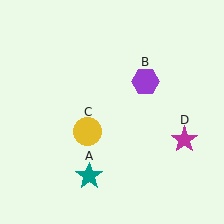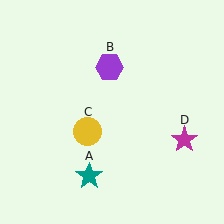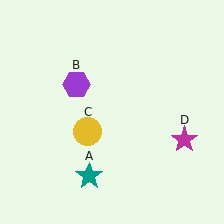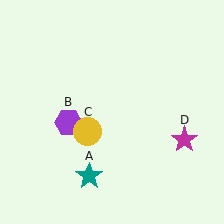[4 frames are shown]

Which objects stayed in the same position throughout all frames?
Teal star (object A) and yellow circle (object C) and magenta star (object D) remained stationary.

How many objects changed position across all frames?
1 object changed position: purple hexagon (object B).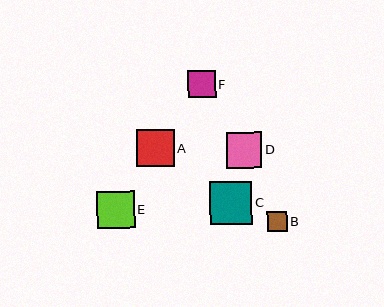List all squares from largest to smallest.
From largest to smallest: C, E, A, D, F, B.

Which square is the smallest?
Square B is the smallest with a size of approximately 20 pixels.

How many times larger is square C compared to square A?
Square C is approximately 1.1 times the size of square A.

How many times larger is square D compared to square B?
Square D is approximately 1.8 times the size of square B.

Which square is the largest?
Square C is the largest with a size of approximately 43 pixels.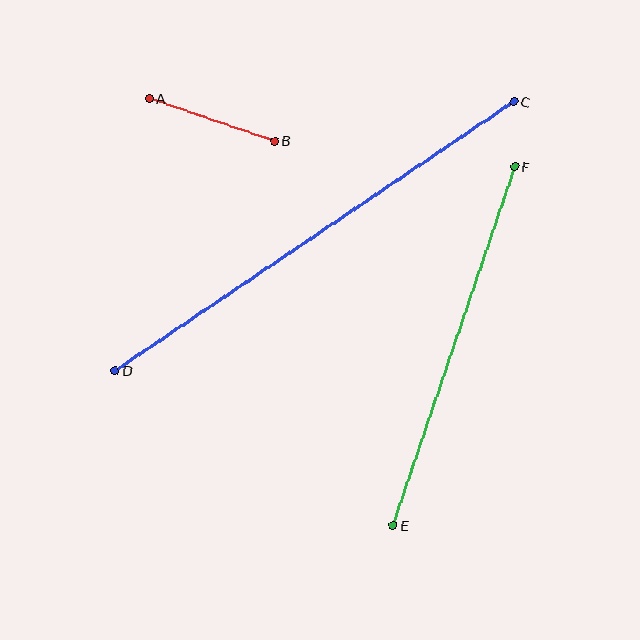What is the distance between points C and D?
The distance is approximately 481 pixels.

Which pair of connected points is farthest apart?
Points C and D are farthest apart.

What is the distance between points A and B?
The distance is approximately 132 pixels.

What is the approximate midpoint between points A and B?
The midpoint is at approximately (212, 120) pixels.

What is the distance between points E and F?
The distance is approximately 378 pixels.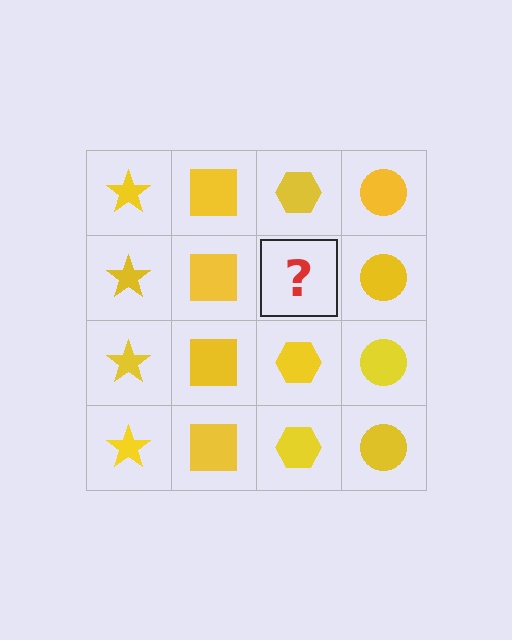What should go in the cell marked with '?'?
The missing cell should contain a yellow hexagon.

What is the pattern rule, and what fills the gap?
The rule is that each column has a consistent shape. The gap should be filled with a yellow hexagon.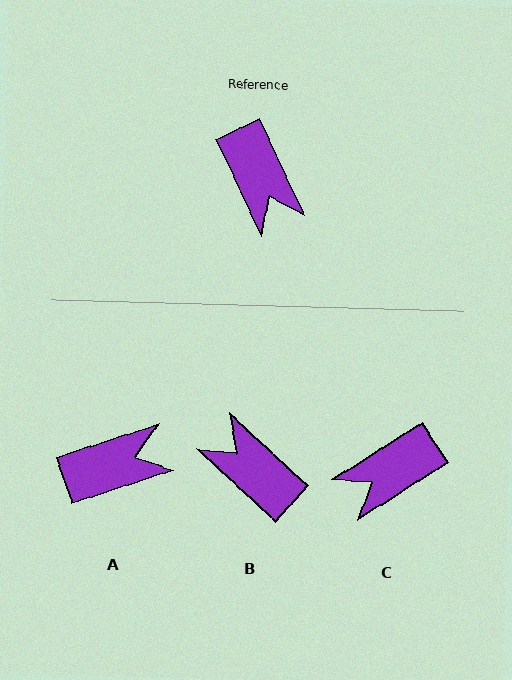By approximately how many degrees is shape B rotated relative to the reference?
Approximately 158 degrees clockwise.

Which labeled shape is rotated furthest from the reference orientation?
B, about 158 degrees away.